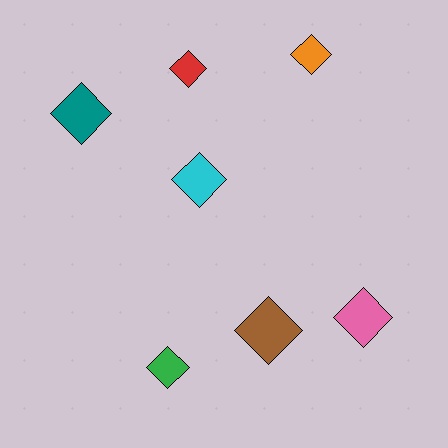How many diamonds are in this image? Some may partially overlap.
There are 7 diamonds.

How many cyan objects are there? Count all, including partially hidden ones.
There is 1 cyan object.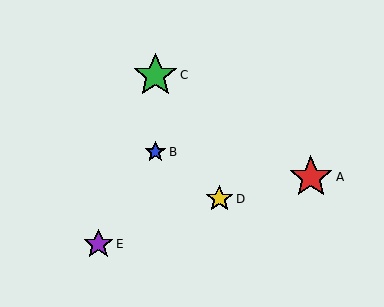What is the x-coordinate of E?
Object E is at x≈98.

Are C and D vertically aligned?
No, C is at x≈155 and D is at x≈219.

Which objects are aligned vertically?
Objects B, C are aligned vertically.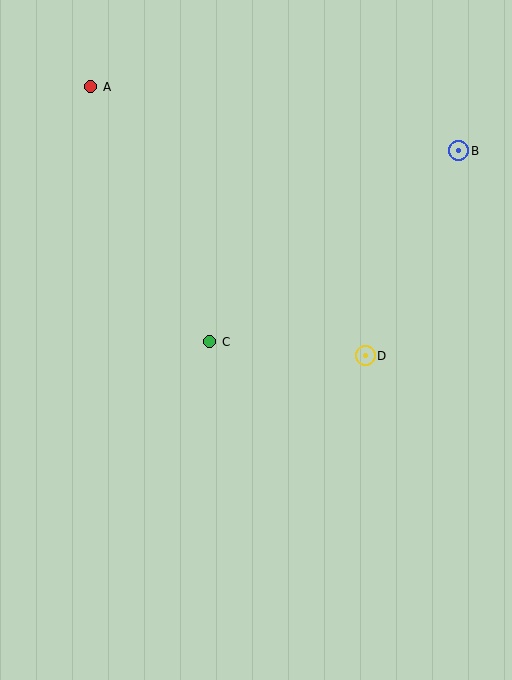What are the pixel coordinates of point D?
Point D is at (365, 356).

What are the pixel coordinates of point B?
Point B is at (459, 151).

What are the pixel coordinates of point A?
Point A is at (91, 87).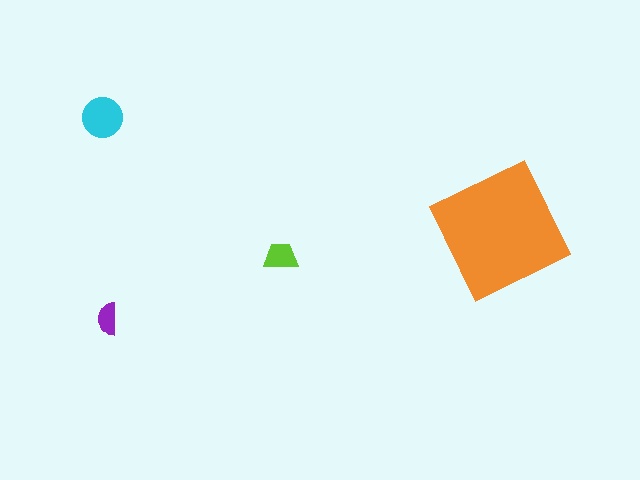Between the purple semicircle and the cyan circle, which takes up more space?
The cyan circle.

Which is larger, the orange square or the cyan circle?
The orange square.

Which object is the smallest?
The purple semicircle.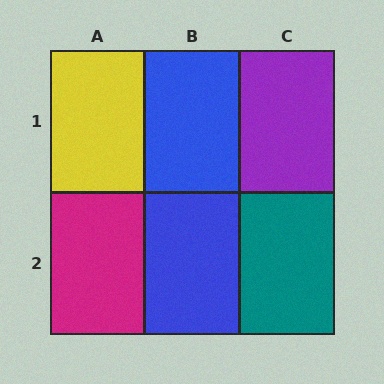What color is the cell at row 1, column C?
Purple.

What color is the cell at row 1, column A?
Yellow.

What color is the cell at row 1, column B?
Blue.